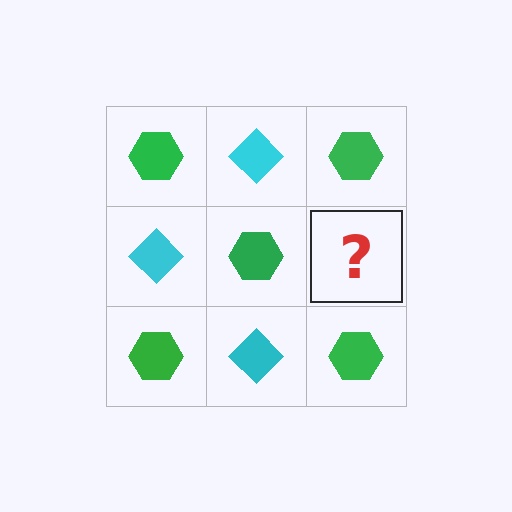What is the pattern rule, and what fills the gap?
The rule is that it alternates green hexagon and cyan diamond in a checkerboard pattern. The gap should be filled with a cyan diamond.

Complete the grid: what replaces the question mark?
The question mark should be replaced with a cyan diamond.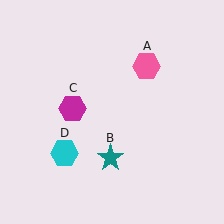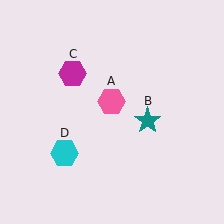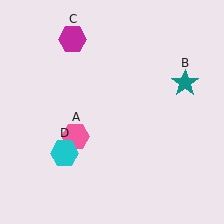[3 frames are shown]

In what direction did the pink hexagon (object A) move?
The pink hexagon (object A) moved down and to the left.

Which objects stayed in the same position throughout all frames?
Cyan hexagon (object D) remained stationary.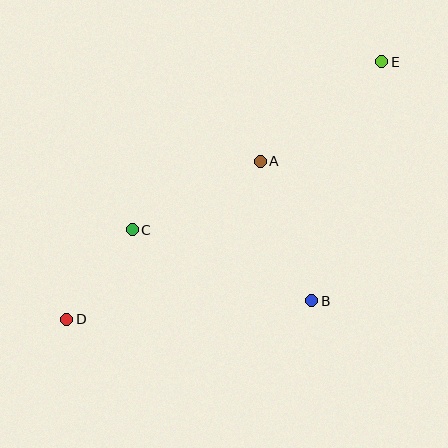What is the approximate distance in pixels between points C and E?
The distance between C and E is approximately 301 pixels.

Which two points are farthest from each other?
Points D and E are farthest from each other.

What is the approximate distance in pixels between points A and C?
The distance between A and C is approximately 145 pixels.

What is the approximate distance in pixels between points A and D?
The distance between A and D is approximately 249 pixels.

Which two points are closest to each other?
Points C and D are closest to each other.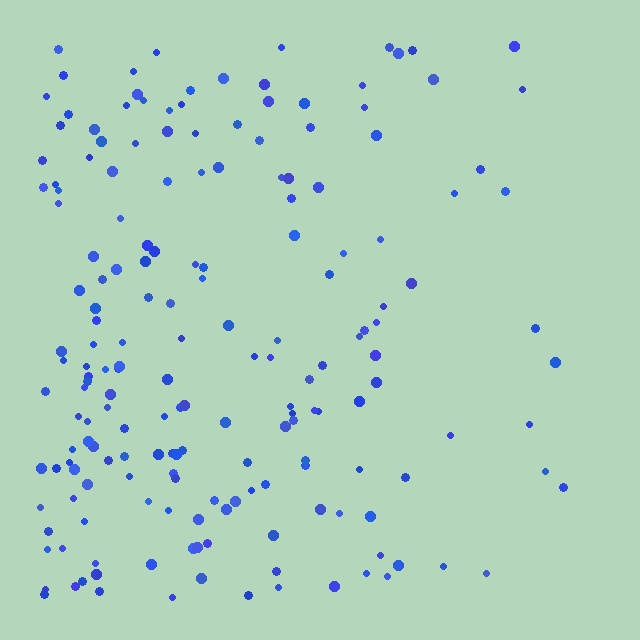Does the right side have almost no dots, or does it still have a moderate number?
Still a moderate number, just noticeably fewer than the left.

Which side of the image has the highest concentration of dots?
The left.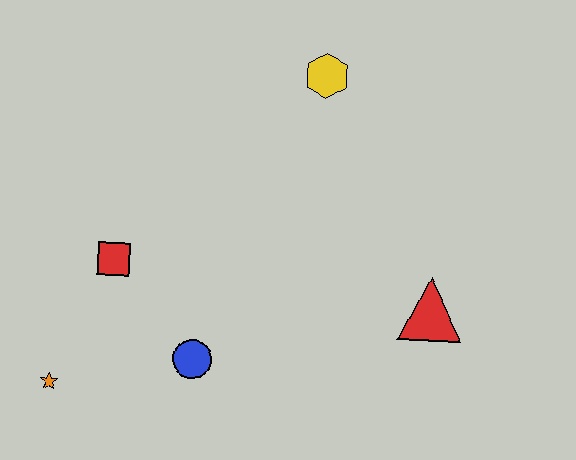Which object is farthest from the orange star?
The yellow hexagon is farthest from the orange star.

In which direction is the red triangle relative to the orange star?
The red triangle is to the right of the orange star.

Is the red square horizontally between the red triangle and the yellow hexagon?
No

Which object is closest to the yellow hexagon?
The red triangle is closest to the yellow hexagon.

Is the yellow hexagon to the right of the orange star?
Yes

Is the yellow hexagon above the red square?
Yes